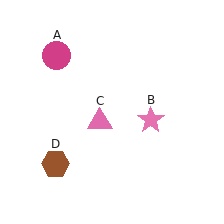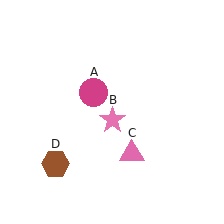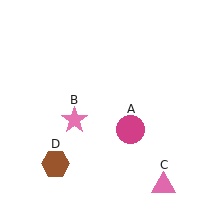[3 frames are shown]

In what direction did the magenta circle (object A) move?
The magenta circle (object A) moved down and to the right.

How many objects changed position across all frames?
3 objects changed position: magenta circle (object A), pink star (object B), pink triangle (object C).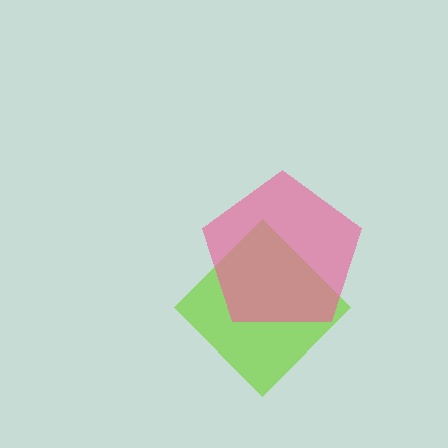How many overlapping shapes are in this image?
There are 2 overlapping shapes in the image.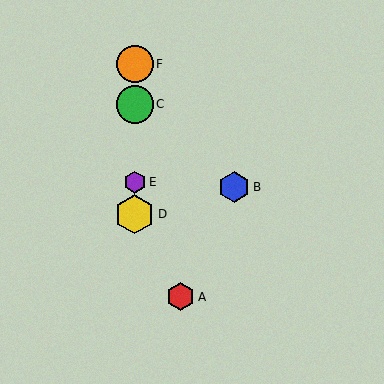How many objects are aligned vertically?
4 objects (C, D, E, F) are aligned vertically.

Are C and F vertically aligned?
Yes, both are at x≈135.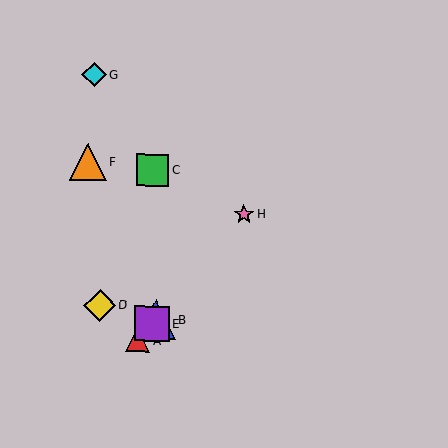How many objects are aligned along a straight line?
4 objects (A, B, E, H) are aligned along a straight line.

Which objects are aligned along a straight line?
Objects A, B, E, H are aligned along a straight line.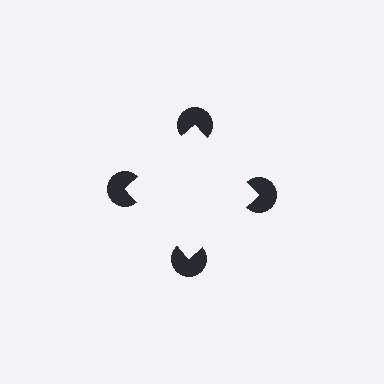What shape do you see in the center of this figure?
An illusory square — its edges are inferred from the aligned wedge cuts in the pac-man discs, not physically drawn.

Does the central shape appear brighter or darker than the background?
It typically appears slightly brighter than the background, even though no actual brightness change is drawn.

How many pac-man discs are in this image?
There are 4 — one at each vertex of the illusory square.